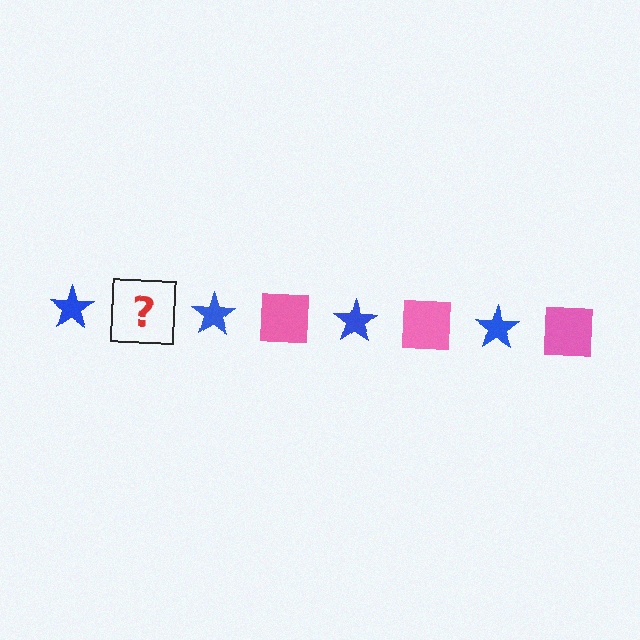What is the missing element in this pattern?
The missing element is a pink square.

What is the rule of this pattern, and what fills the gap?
The rule is that the pattern alternates between blue star and pink square. The gap should be filled with a pink square.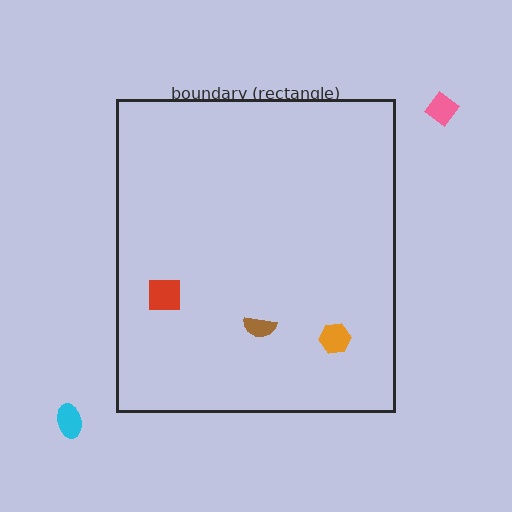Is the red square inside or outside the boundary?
Inside.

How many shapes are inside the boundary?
3 inside, 2 outside.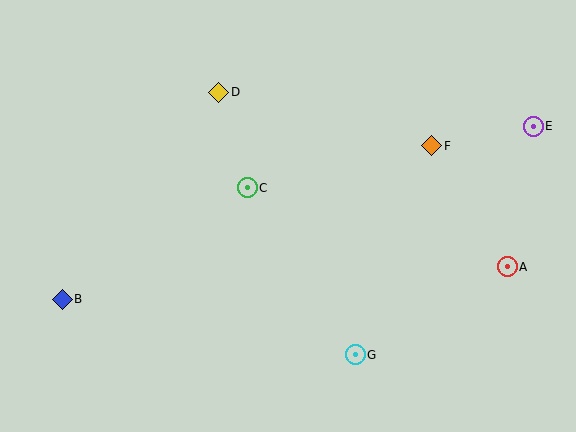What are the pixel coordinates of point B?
Point B is at (62, 299).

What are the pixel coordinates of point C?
Point C is at (247, 188).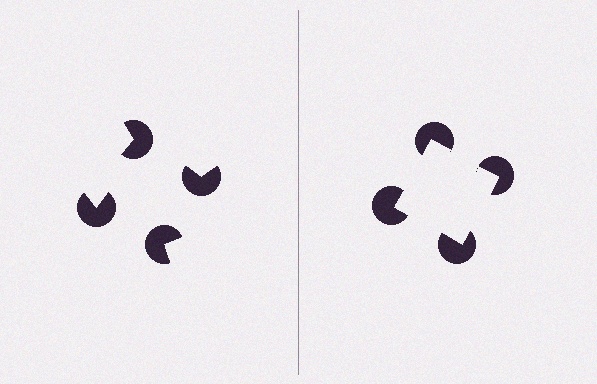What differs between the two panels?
The pac-man discs are positioned identically on both sides; only the wedge orientations differ. On the right they align to a square; on the left they are misaligned.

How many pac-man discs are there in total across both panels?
8 — 4 on each side.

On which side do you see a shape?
An illusory square appears on the right side. On the left side the wedge cuts are rotated, so no coherent shape forms.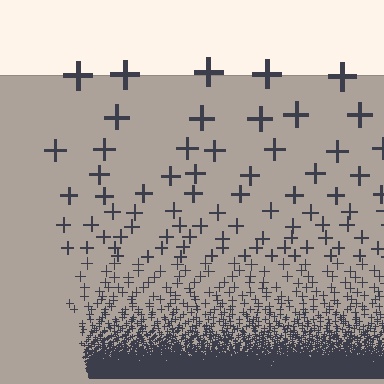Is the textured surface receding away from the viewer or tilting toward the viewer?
The surface appears to tilt toward the viewer. Texture elements get larger and sparser toward the top.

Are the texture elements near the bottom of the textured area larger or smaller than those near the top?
Smaller. The gradient is inverted — elements near the bottom are smaller and denser.